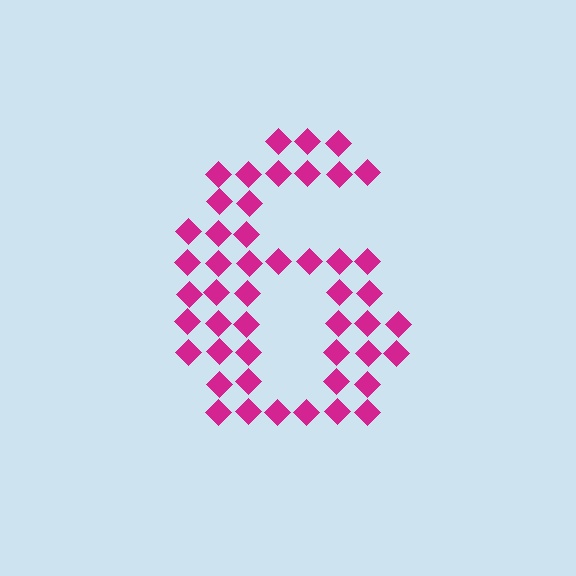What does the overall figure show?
The overall figure shows the digit 6.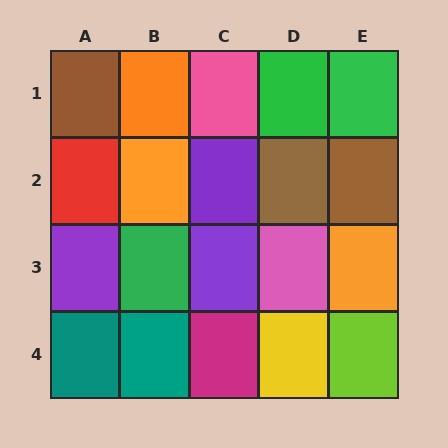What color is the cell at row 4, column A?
Teal.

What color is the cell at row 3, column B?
Green.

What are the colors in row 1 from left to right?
Brown, orange, pink, green, green.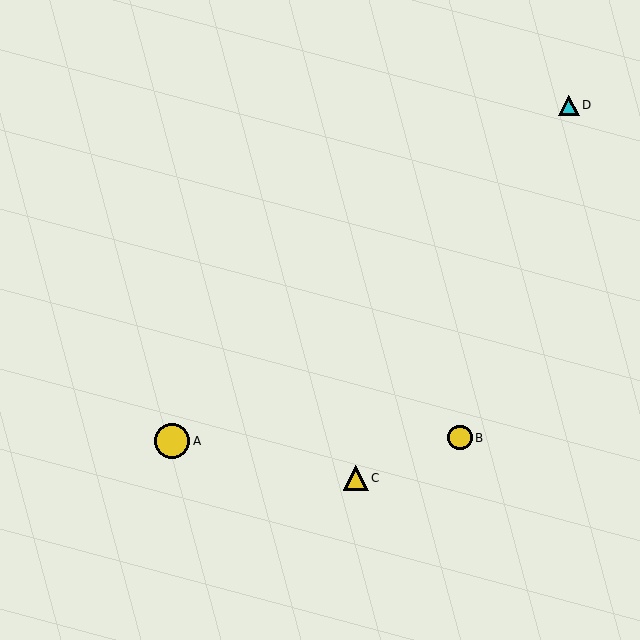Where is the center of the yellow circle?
The center of the yellow circle is at (172, 441).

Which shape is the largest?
The yellow circle (labeled A) is the largest.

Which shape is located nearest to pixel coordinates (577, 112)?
The cyan triangle (labeled D) at (569, 105) is nearest to that location.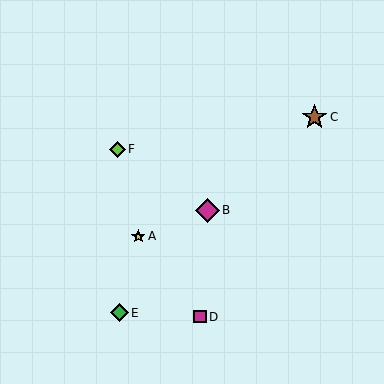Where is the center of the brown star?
The center of the brown star is at (314, 117).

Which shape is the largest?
The brown star (labeled C) is the largest.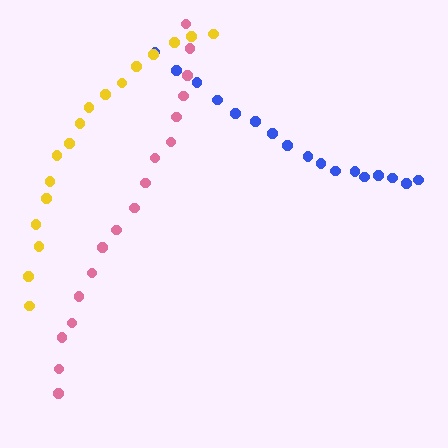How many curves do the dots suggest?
There are 3 distinct paths.